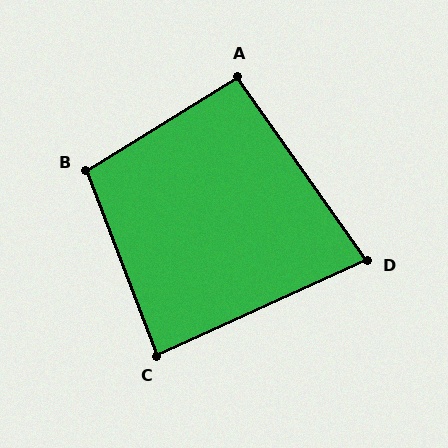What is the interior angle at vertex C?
Approximately 87 degrees (approximately right).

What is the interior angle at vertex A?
Approximately 93 degrees (approximately right).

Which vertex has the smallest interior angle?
D, at approximately 79 degrees.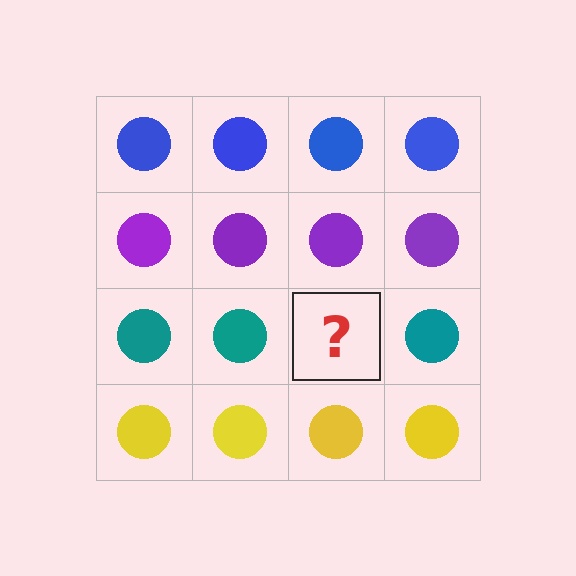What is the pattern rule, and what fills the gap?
The rule is that each row has a consistent color. The gap should be filled with a teal circle.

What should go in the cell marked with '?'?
The missing cell should contain a teal circle.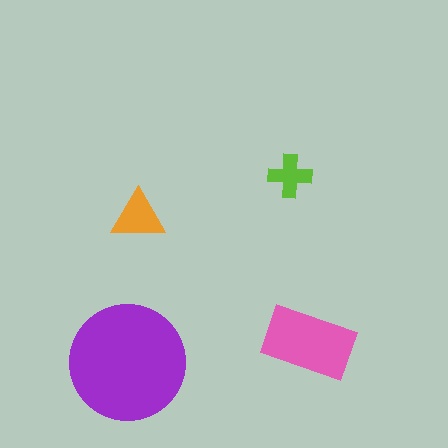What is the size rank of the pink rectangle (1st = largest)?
2nd.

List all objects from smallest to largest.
The lime cross, the orange triangle, the pink rectangle, the purple circle.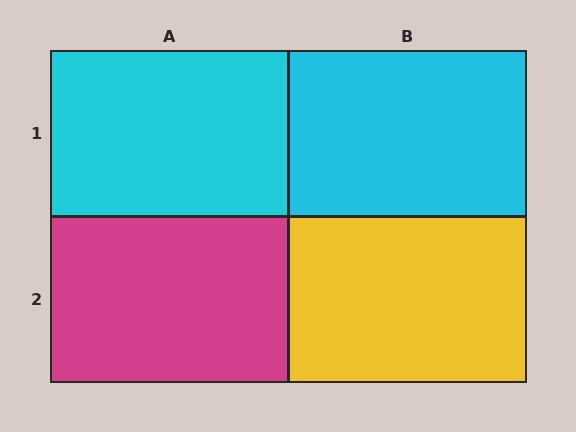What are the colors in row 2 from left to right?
Magenta, yellow.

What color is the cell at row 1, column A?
Cyan.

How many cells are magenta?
1 cell is magenta.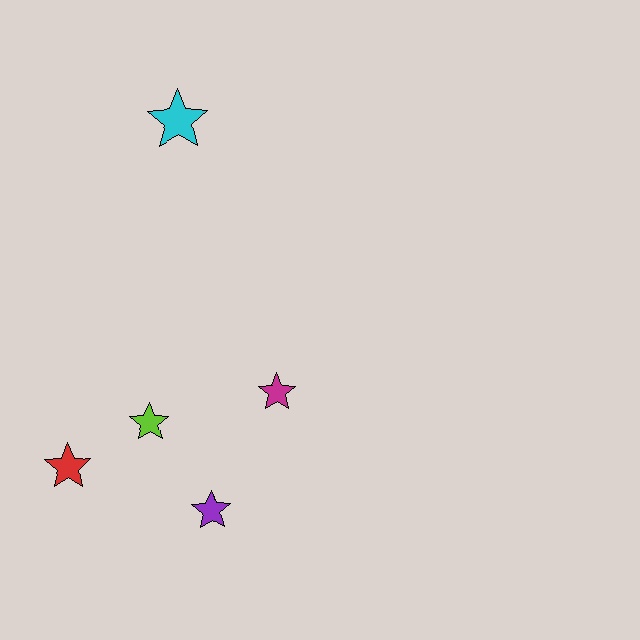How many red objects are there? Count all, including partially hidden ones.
There is 1 red object.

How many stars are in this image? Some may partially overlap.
There are 5 stars.